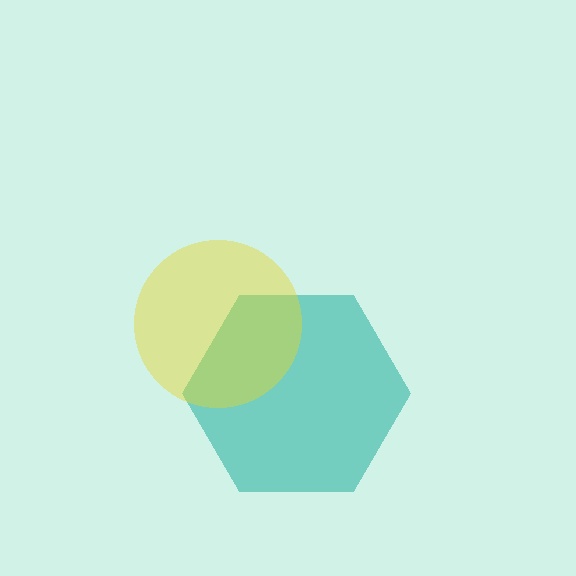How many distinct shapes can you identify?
There are 2 distinct shapes: a teal hexagon, a yellow circle.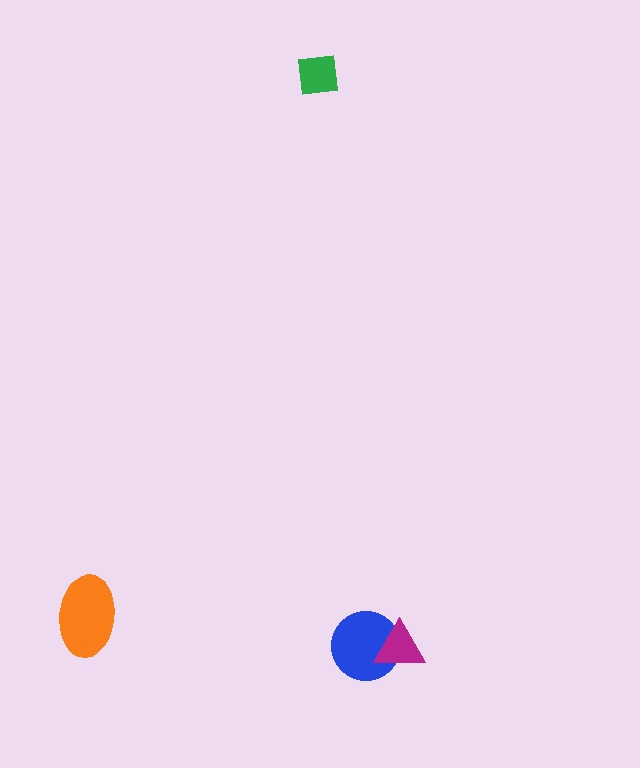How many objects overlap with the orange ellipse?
0 objects overlap with the orange ellipse.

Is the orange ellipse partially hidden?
No, no other shape covers it.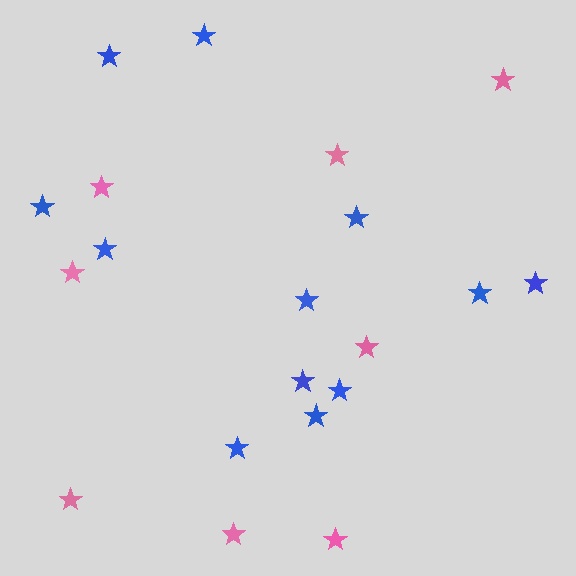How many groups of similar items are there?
There are 2 groups: one group of pink stars (8) and one group of blue stars (12).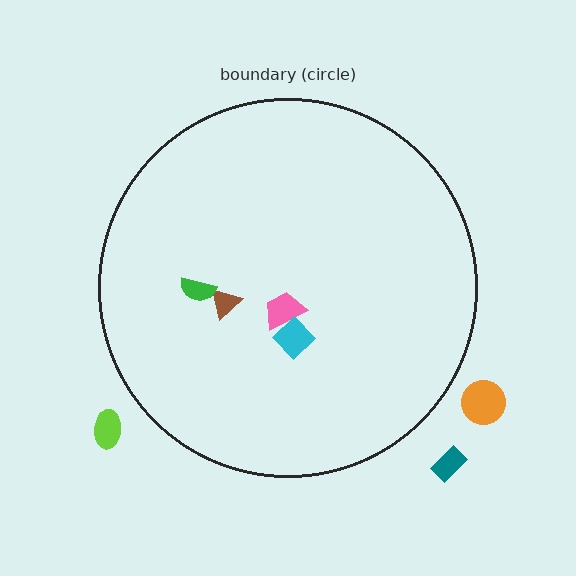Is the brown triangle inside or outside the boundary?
Inside.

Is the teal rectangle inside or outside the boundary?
Outside.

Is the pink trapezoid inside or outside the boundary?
Inside.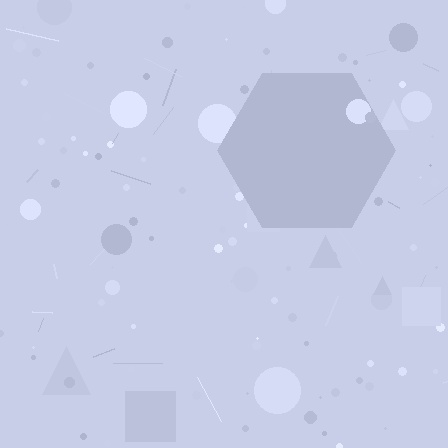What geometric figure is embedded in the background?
A hexagon is embedded in the background.